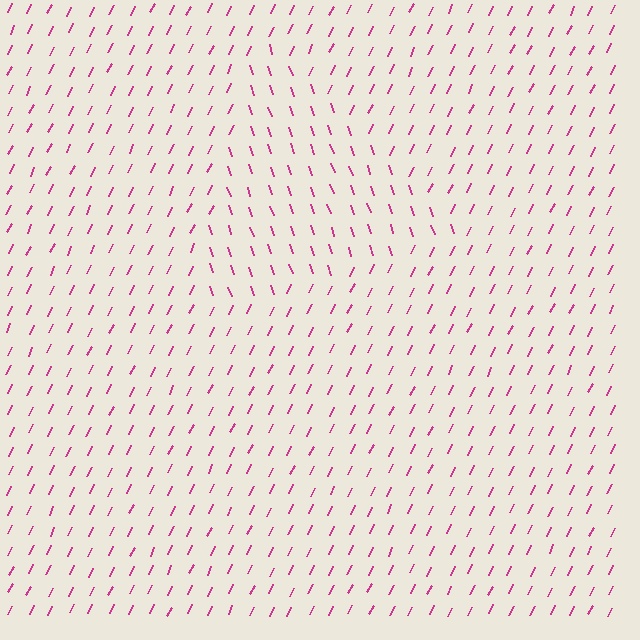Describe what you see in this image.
The image is filled with small magenta line segments. A triangle region in the image has lines oriented differently from the surrounding lines, creating a visible texture boundary.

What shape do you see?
I see a triangle.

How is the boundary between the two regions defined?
The boundary is defined purely by a change in line orientation (approximately 45 degrees difference). All lines are the same color and thickness.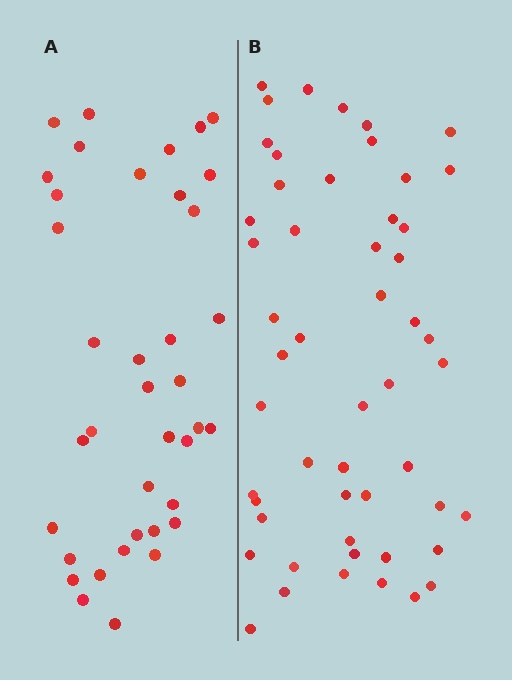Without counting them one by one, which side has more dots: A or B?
Region B (the right region) has more dots.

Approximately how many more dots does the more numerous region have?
Region B has approximately 15 more dots than region A.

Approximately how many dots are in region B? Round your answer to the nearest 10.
About 50 dots. (The exact count is 52, which rounds to 50.)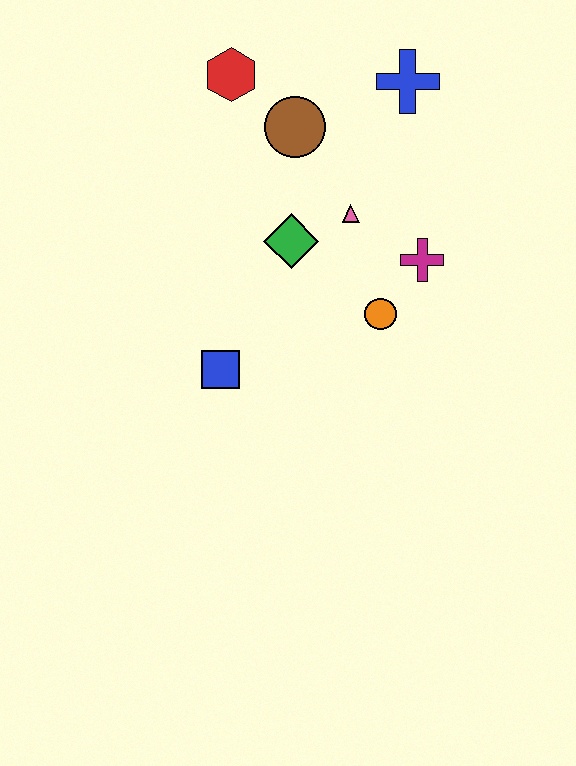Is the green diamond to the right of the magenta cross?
No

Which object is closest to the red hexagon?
The brown circle is closest to the red hexagon.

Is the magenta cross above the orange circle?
Yes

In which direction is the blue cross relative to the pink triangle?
The blue cross is above the pink triangle.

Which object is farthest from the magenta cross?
The red hexagon is farthest from the magenta cross.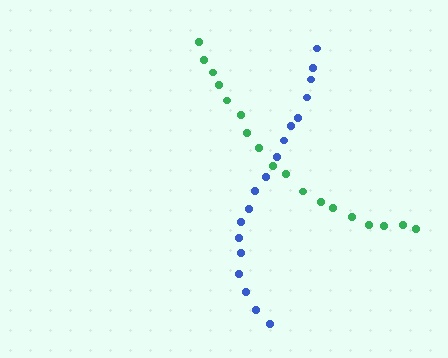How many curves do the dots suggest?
There are 2 distinct paths.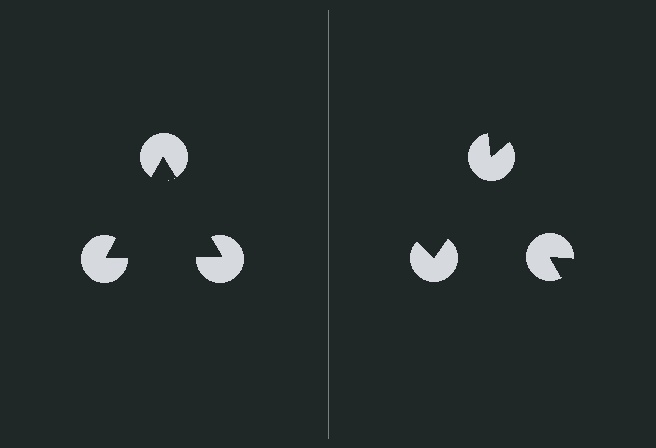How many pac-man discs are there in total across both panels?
6 — 3 on each side.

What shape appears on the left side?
An illusory triangle.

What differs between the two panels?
The pac-man discs are positioned identically on both sides; only the wedge orientations differ. On the left they align to a triangle; on the right they are misaligned.